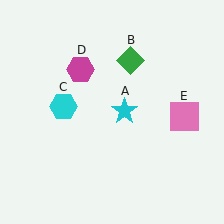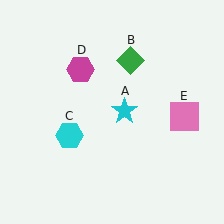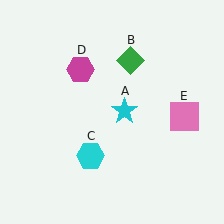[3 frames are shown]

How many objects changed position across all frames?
1 object changed position: cyan hexagon (object C).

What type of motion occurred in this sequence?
The cyan hexagon (object C) rotated counterclockwise around the center of the scene.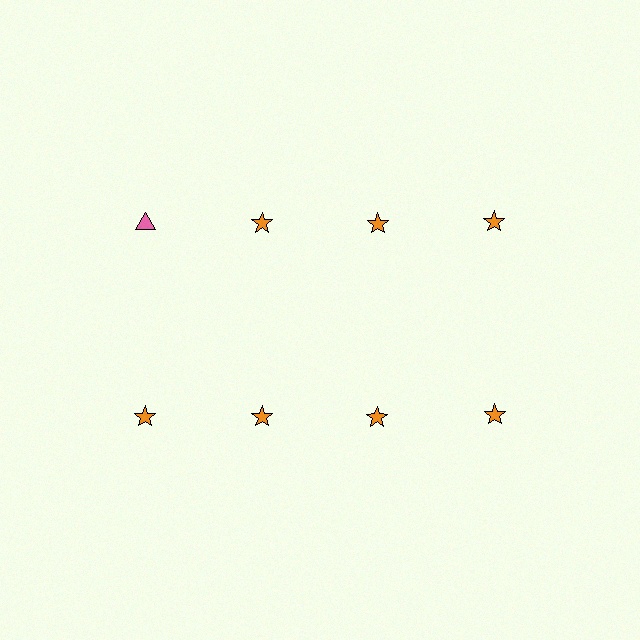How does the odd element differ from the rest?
It differs in both color (pink instead of orange) and shape (triangle instead of star).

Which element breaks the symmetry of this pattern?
The pink triangle in the top row, leftmost column breaks the symmetry. All other shapes are orange stars.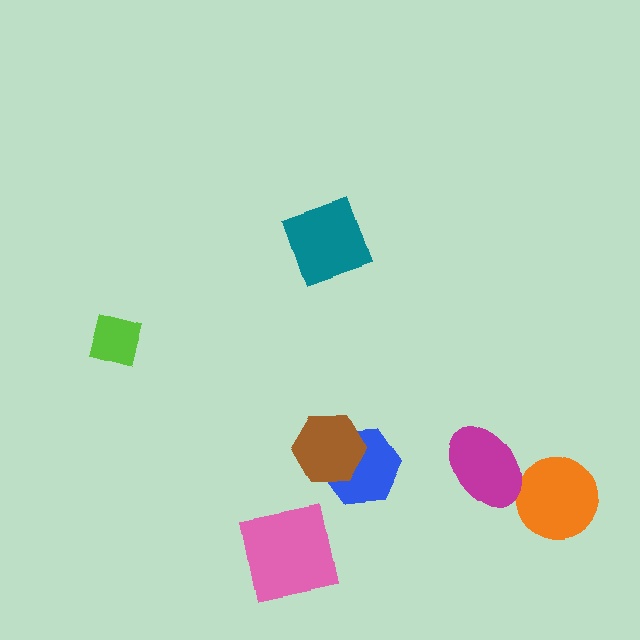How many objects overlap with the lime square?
0 objects overlap with the lime square.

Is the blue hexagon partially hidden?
Yes, it is partially covered by another shape.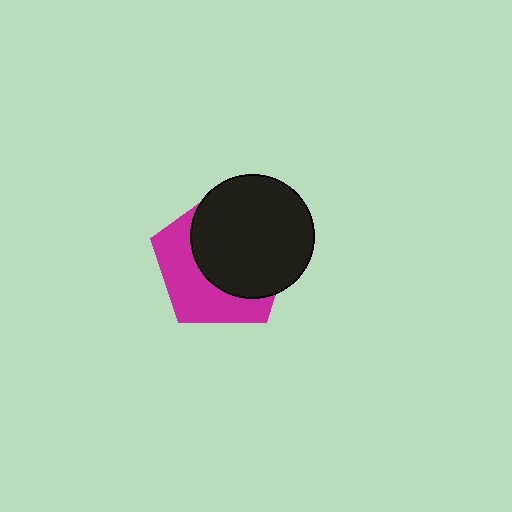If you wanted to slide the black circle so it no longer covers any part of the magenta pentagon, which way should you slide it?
Slide it toward the upper-right — that is the most direct way to separate the two shapes.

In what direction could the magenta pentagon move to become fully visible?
The magenta pentagon could move toward the lower-left. That would shift it out from behind the black circle entirely.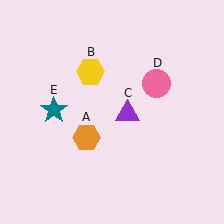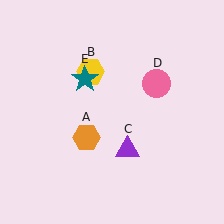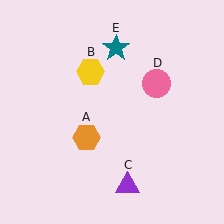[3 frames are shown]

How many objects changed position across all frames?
2 objects changed position: purple triangle (object C), teal star (object E).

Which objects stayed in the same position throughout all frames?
Orange hexagon (object A) and yellow hexagon (object B) and pink circle (object D) remained stationary.